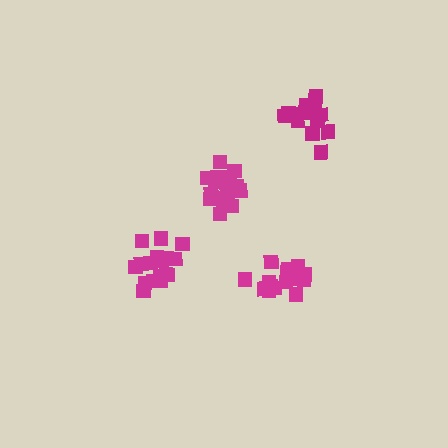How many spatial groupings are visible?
There are 4 spatial groupings.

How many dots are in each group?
Group 1: 18 dots, Group 2: 15 dots, Group 3: 16 dots, Group 4: 19 dots (68 total).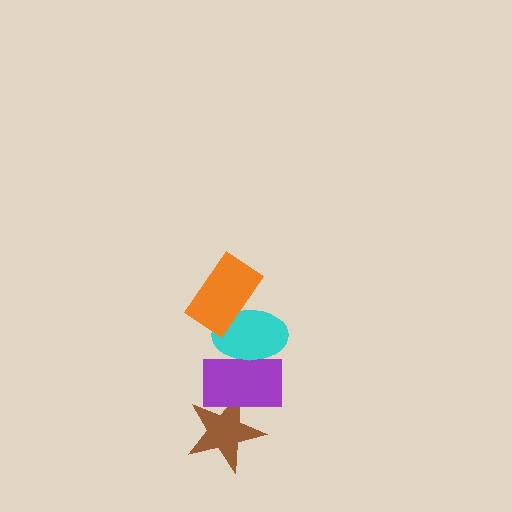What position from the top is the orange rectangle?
The orange rectangle is 1st from the top.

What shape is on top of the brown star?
The purple rectangle is on top of the brown star.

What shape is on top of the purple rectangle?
The cyan ellipse is on top of the purple rectangle.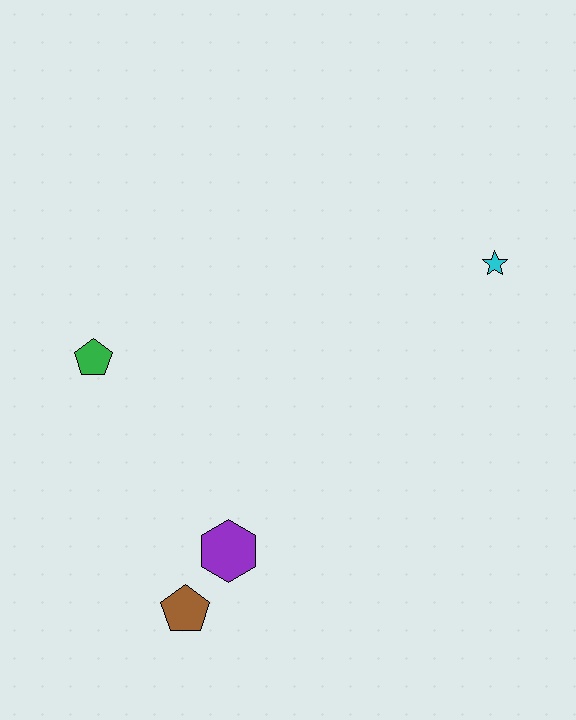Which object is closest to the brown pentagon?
The purple hexagon is closest to the brown pentagon.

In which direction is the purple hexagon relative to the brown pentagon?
The purple hexagon is above the brown pentagon.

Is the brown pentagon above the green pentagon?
No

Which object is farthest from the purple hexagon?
The cyan star is farthest from the purple hexagon.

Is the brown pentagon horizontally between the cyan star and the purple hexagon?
No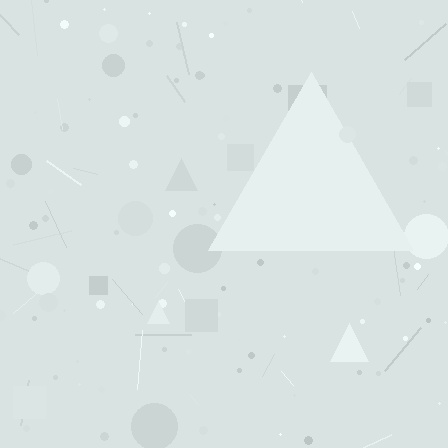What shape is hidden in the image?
A triangle is hidden in the image.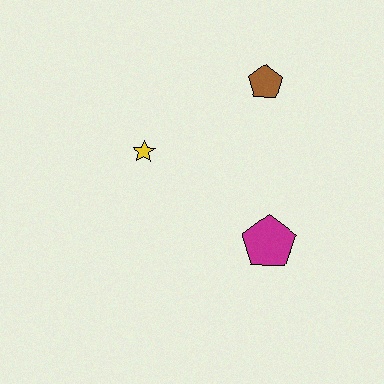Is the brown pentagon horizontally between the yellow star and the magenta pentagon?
Yes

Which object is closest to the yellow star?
The brown pentagon is closest to the yellow star.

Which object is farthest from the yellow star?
The magenta pentagon is farthest from the yellow star.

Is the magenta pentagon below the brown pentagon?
Yes